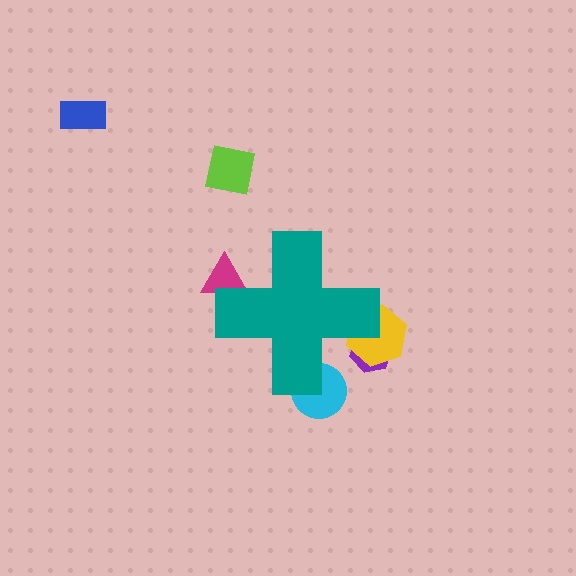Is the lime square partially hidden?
No, the lime square is fully visible.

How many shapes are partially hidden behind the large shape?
4 shapes are partially hidden.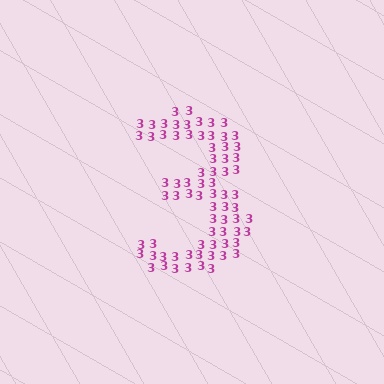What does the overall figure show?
The overall figure shows the digit 3.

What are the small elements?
The small elements are digit 3's.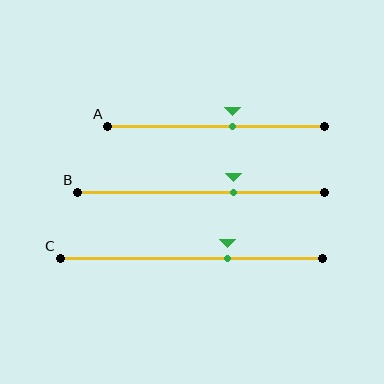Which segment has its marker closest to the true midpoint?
Segment A has its marker closest to the true midpoint.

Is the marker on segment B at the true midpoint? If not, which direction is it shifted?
No, the marker on segment B is shifted to the right by about 13% of the segment length.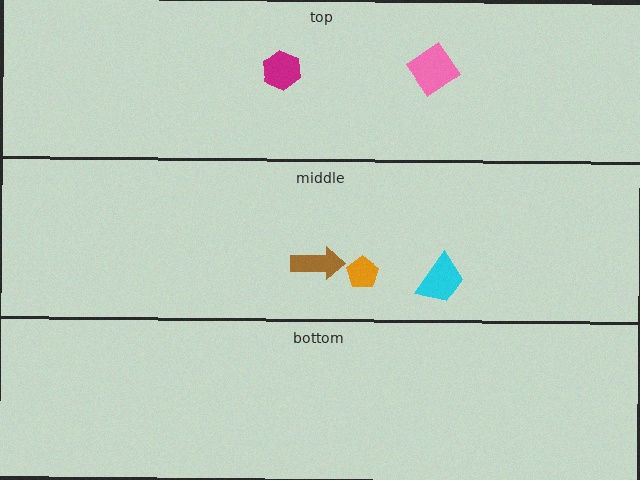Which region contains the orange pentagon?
The middle region.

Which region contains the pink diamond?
The top region.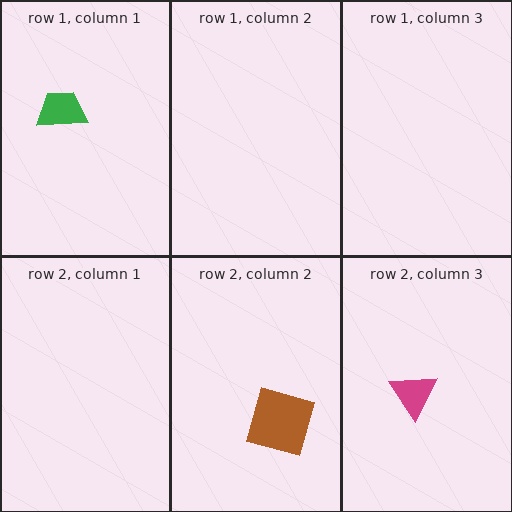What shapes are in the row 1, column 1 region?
The green trapezoid.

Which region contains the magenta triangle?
The row 2, column 3 region.